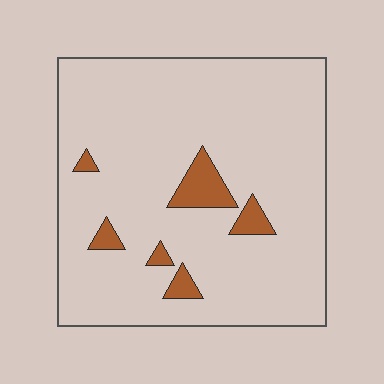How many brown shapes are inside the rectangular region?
6.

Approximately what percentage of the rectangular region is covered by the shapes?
Approximately 10%.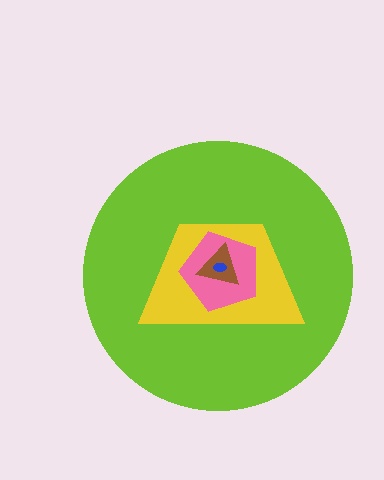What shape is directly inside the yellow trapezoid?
The pink pentagon.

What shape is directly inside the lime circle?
The yellow trapezoid.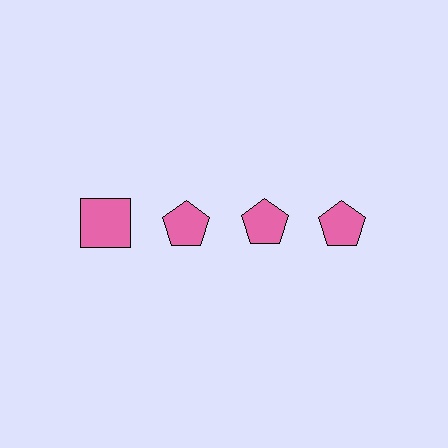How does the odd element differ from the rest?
It has a different shape: square instead of pentagon.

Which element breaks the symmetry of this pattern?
The pink square in the top row, leftmost column breaks the symmetry. All other shapes are pink pentagons.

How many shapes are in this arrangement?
There are 4 shapes arranged in a grid pattern.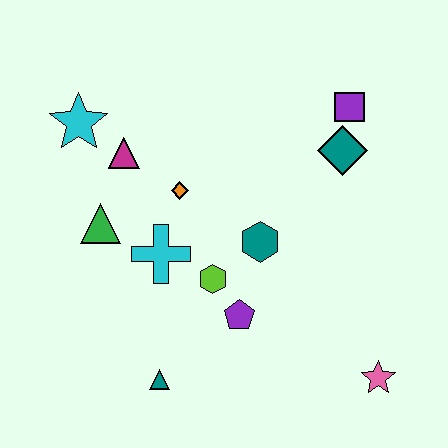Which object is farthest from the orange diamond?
The pink star is farthest from the orange diamond.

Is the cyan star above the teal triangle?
Yes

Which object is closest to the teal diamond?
The purple square is closest to the teal diamond.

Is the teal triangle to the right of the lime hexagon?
No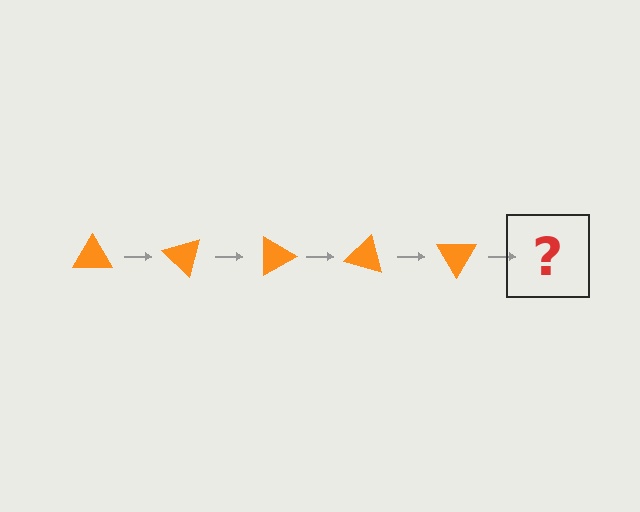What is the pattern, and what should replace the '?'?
The pattern is that the triangle rotates 45 degrees each step. The '?' should be an orange triangle rotated 225 degrees.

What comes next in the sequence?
The next element should be an orange triangle rotated 225 degrees.